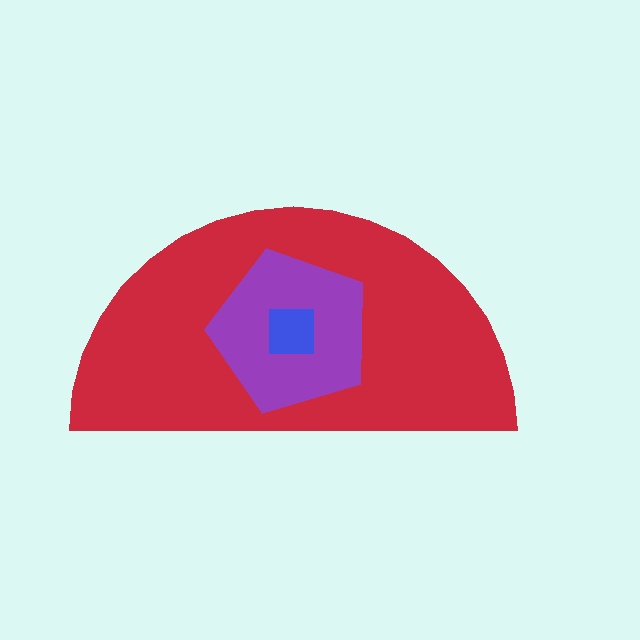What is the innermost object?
The blue square.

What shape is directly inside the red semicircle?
The purple pentagon.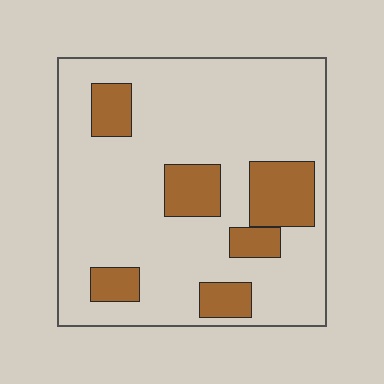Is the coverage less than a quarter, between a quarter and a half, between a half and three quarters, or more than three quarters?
Less than a quarter.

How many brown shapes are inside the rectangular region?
6.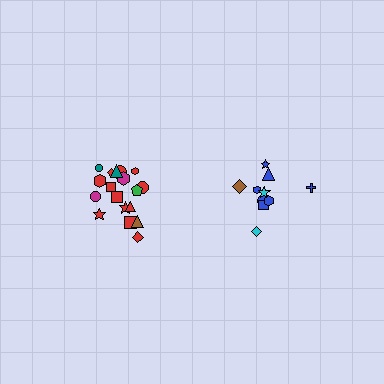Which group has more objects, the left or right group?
The left group.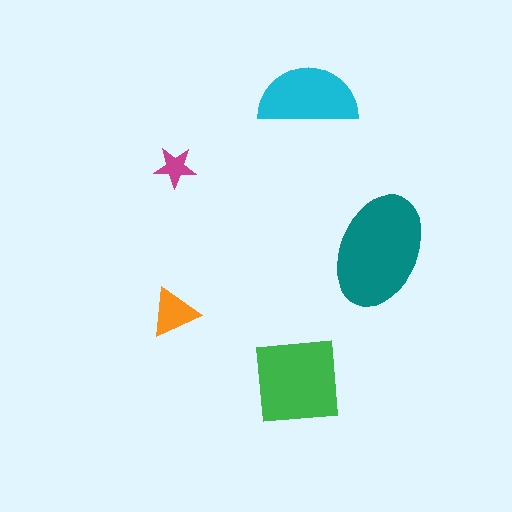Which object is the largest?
The teal ellipse.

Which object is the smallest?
The magenta star.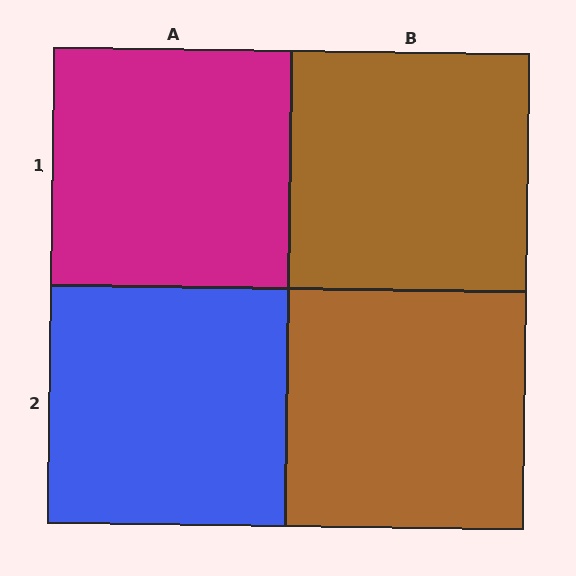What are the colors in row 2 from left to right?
Blue, brown.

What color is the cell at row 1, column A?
Magenta.